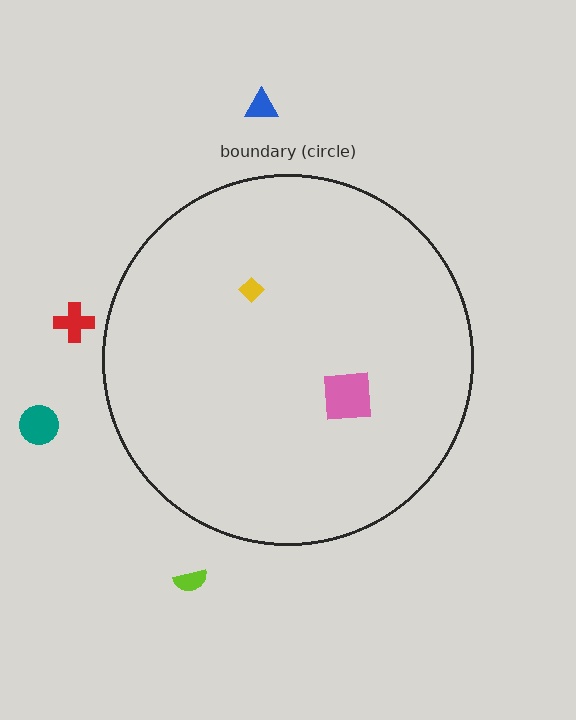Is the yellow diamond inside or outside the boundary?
Inside.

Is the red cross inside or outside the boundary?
Outside.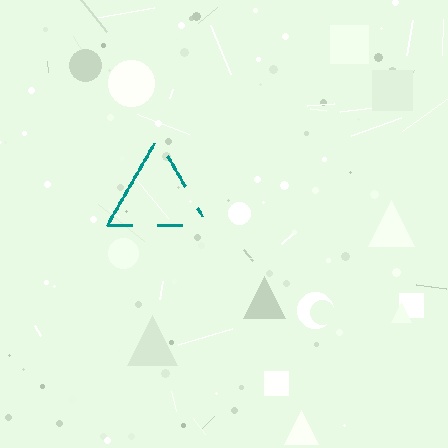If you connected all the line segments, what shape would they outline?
They would outline a triangle.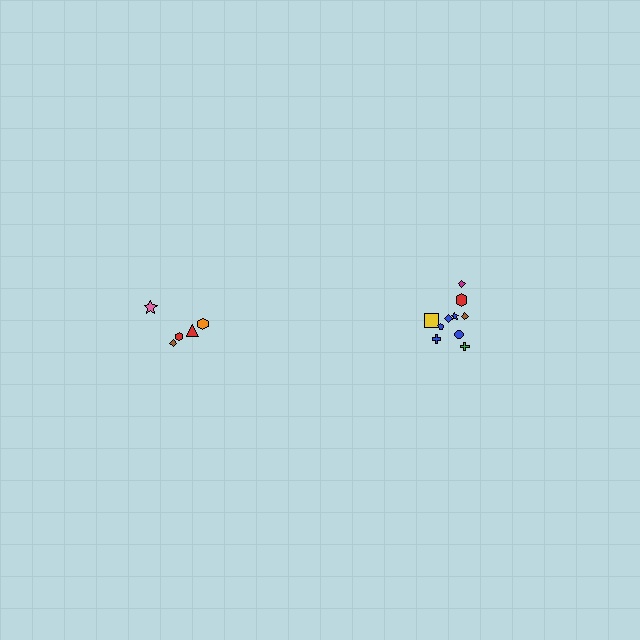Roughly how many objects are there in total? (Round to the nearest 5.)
Roughly 15 objects in total.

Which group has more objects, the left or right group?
The right group.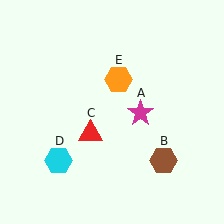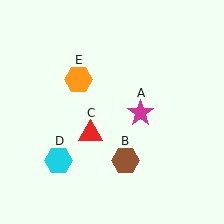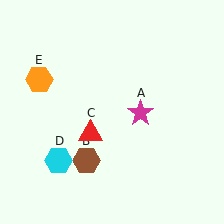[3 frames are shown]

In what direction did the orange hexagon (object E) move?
The orange hexagon (object E) moved left.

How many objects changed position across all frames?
2 objects changed position: brown hexagon (object B), orange hexagon (object E).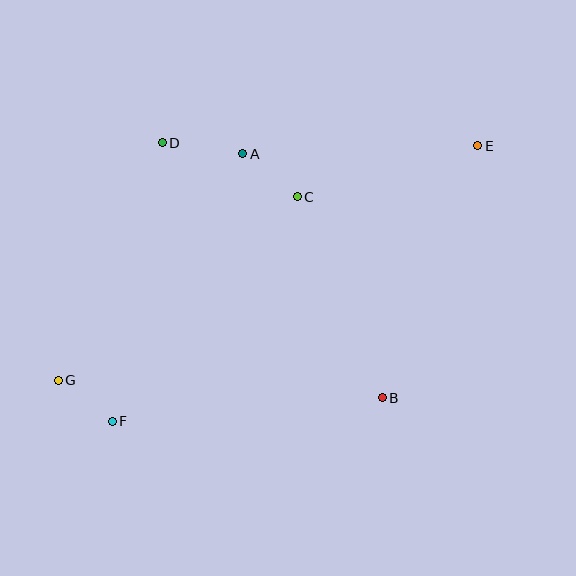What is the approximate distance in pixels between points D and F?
The distance between D and F is approximately 283 pixels.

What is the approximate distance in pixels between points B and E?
The distance between B and E is approximately 270 pixels.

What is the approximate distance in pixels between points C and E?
The distance between C and E is approximately 188 pixels.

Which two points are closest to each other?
Points F and G are closest to each other.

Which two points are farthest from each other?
Points E and G are farthest from each other.